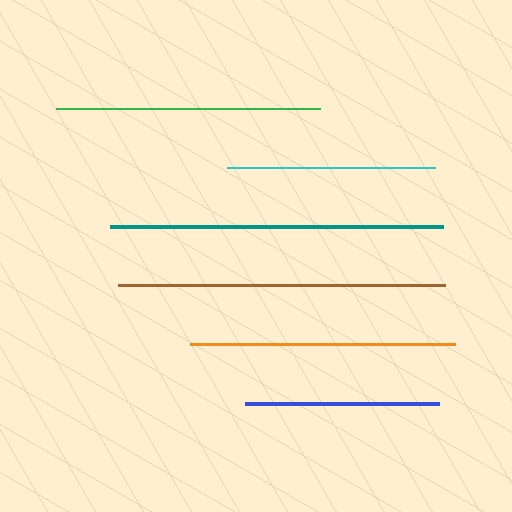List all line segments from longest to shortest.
From longest to shortest: teal, brown, orange, green, cyan, blue.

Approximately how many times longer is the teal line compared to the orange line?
The teal line is approximately 1.3 times the length of the orange line.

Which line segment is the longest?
The teal line is the longest at approximately 333 pixels.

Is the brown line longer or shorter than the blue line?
The brown line is longer than the blue line.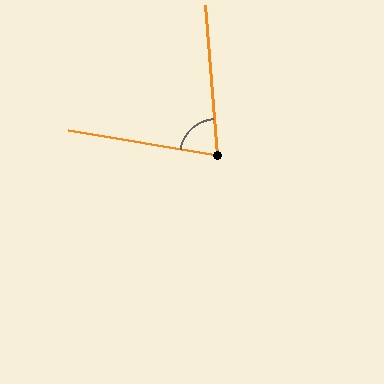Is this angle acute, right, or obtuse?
It is acute.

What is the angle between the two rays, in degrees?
Approximately 76 degrees.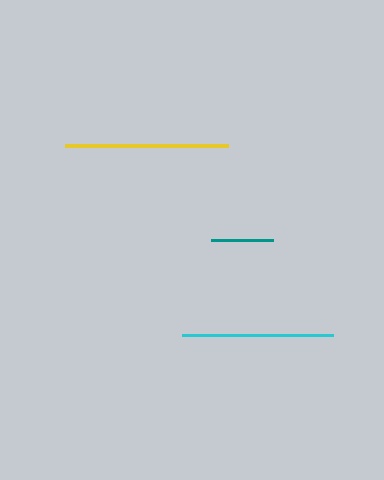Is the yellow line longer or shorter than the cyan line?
The yellow line is longer than the cyan line.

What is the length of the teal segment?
The teal segment is approximately 62 pixels long.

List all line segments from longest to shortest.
From longest to shortest: yellow, cyan, teal.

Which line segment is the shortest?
The teal line is the shortest at approximately 62 pixels.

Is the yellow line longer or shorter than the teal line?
The yellow line is longer than the teal line.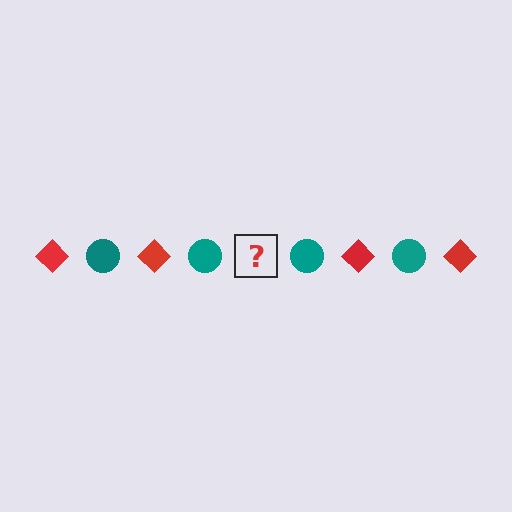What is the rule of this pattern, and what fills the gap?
The rule is that the pattern alternates between red diamond and teal circle. The gap should be filled with a red diamond.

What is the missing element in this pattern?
The missing element is a red diamond.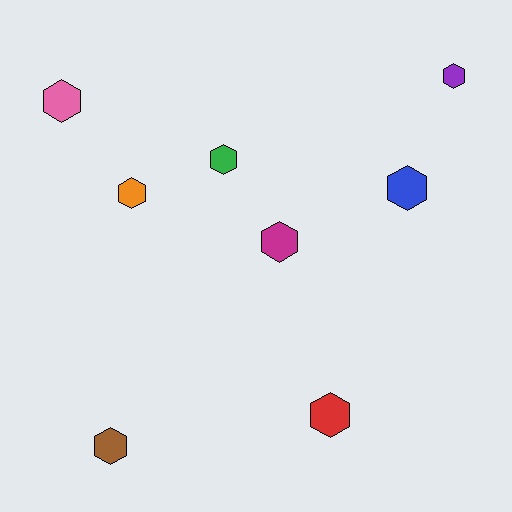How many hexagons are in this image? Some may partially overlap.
There are 8 hexagons.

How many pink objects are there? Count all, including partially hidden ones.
There is 1 pink object.